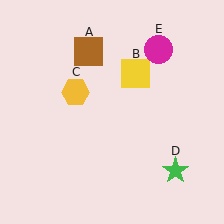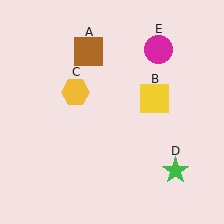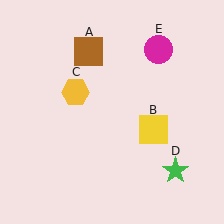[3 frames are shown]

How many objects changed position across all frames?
1 object changed position: yellow square (object B).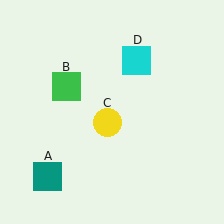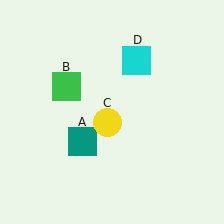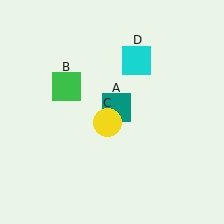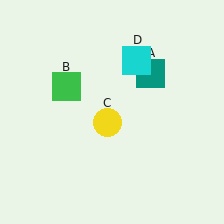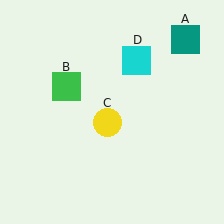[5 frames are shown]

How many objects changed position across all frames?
1 object changed position: teal square (object A).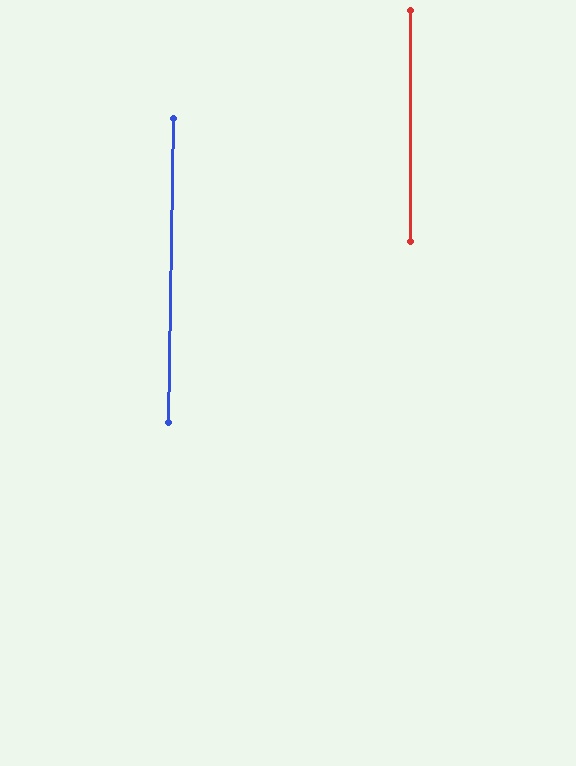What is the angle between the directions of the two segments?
Approximately 1 degree.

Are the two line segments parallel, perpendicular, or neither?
Parallel — their directions differ by only 0.9°.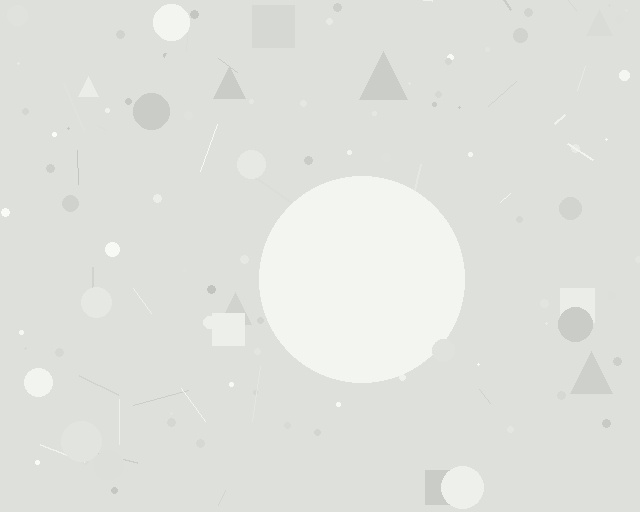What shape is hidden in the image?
A circle is hidden in the image.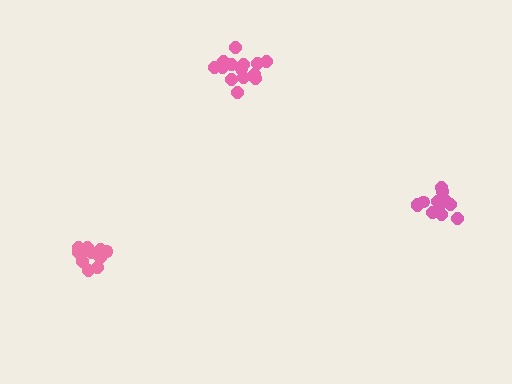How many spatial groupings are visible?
There are 3 spatial groupings.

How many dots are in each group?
Group 1: 12 dots, Group 2: 14 dots, Group 3: 15 dots (41 total).